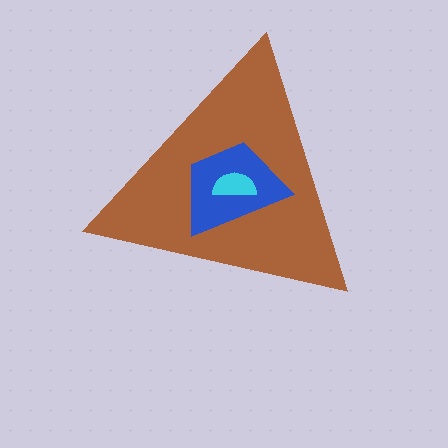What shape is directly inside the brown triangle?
The blue trapezoid.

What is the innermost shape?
The cyan semicircle.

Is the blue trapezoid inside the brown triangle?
Yes.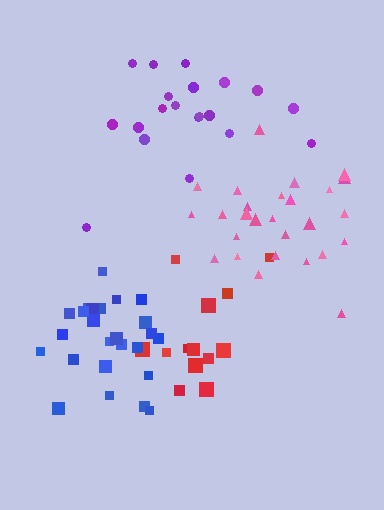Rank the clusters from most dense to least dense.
blue, purple, pink, red.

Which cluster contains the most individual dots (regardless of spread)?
Pink (27).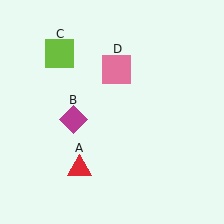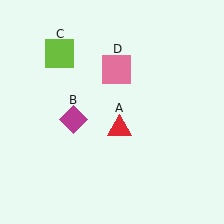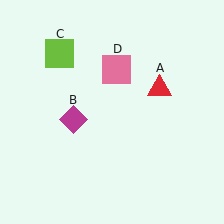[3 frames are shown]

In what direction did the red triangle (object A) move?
The red triangle (object A) moved up and to the right.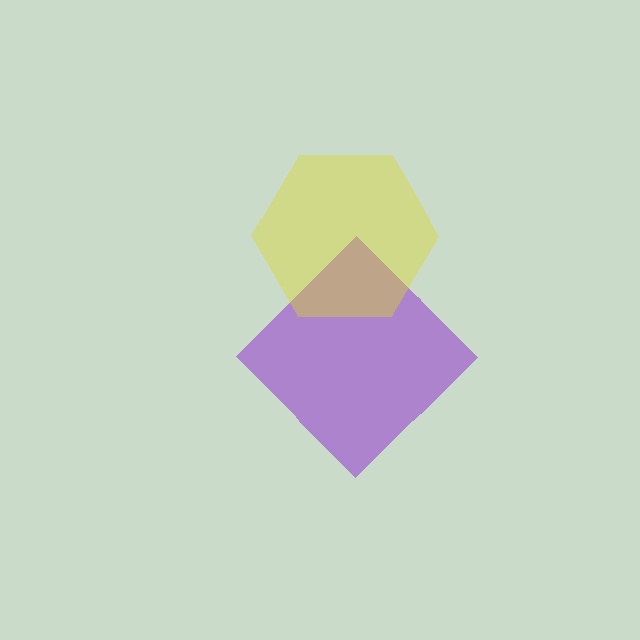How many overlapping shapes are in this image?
There are 2 overlapping shapes in the image.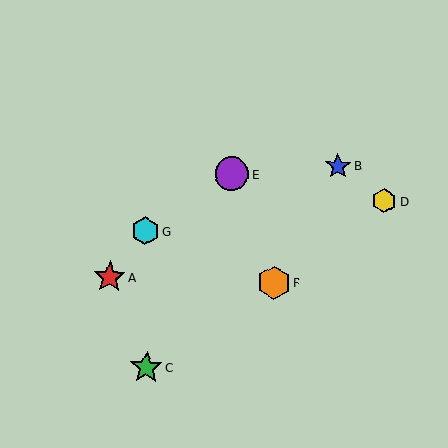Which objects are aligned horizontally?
Objects A, F are aligned horizontally.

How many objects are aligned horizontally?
2 objects (A, F) are aligned horizontally.